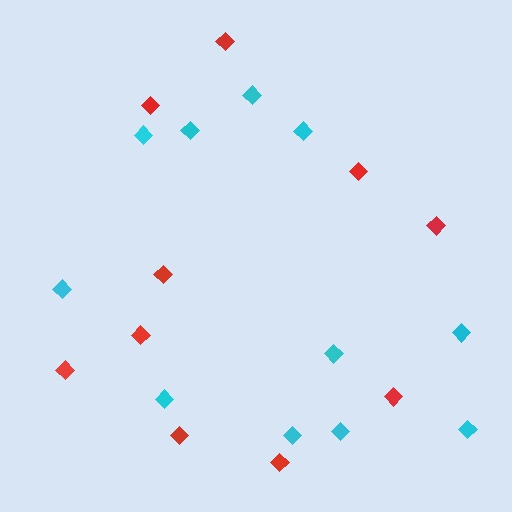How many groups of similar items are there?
There are 2 groups: one group of cyan diamonds (11) and one group of red diamonds (10).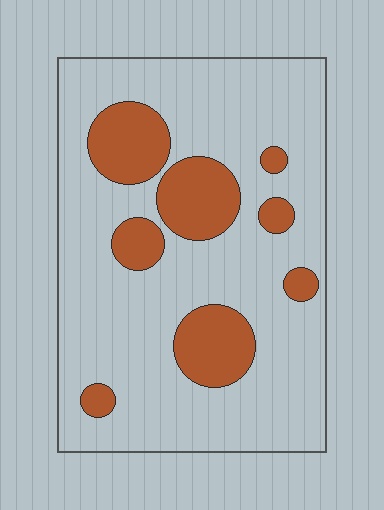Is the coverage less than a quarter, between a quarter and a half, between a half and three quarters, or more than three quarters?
Less than a quarter.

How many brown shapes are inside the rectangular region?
8.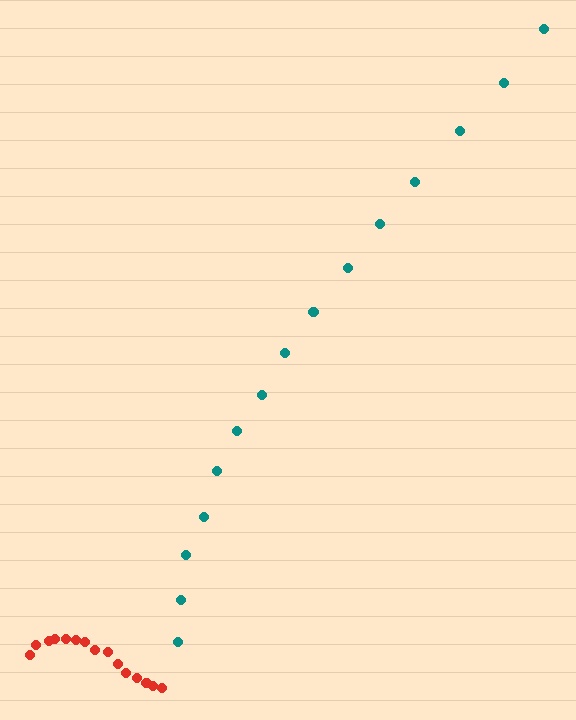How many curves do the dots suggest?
There are 2 distinct paths.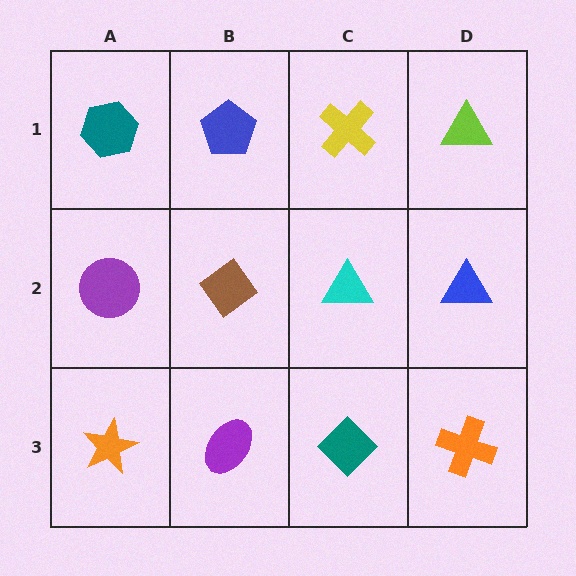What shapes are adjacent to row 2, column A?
A teal hexagon (row 1, column A), an orange star (row 3, column A), a brown diamond (row 2, column B).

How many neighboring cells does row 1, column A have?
2.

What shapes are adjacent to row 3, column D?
A blue triangle (row 2, column D), a teal diamond (row 3, column C).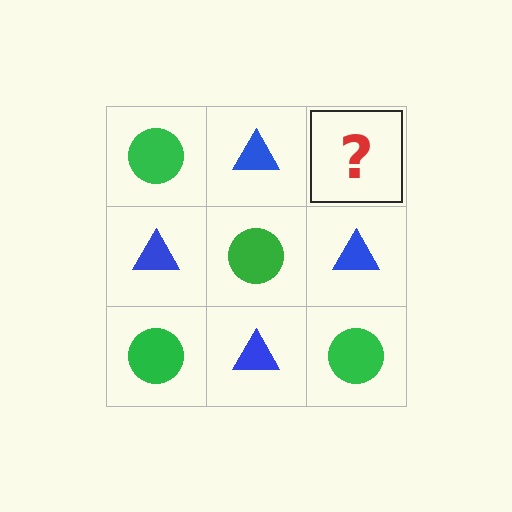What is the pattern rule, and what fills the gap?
The rule is that it alternates green circle and blue triangle in a checkerboard pattern. The gap should be filled with a green circle.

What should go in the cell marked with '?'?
The missing cell should contain a green circle.